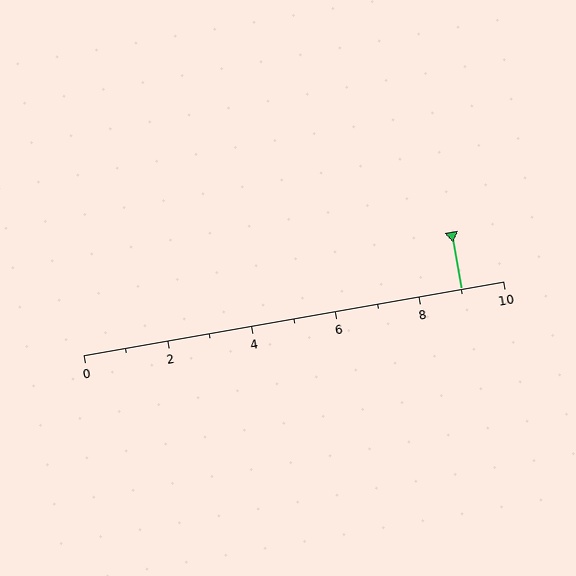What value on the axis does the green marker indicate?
The marker indicates approximately 9.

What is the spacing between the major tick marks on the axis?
The major ticks are spaced 2 apart.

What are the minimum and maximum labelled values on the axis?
The axis runs from 0 to 10.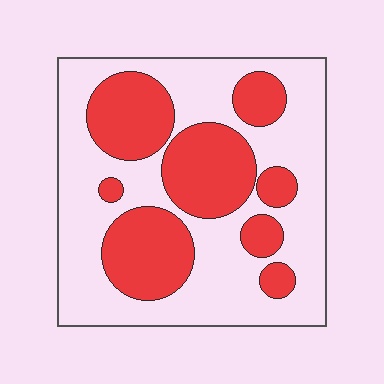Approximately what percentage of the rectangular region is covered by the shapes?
Approximately 40%.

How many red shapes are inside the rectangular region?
8.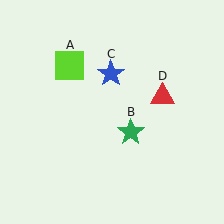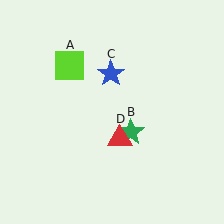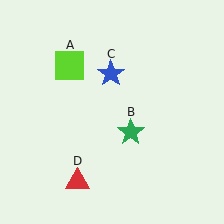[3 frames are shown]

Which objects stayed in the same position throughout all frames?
Lime square (object A) and green star (object B) and blue star (object C) remained stationary.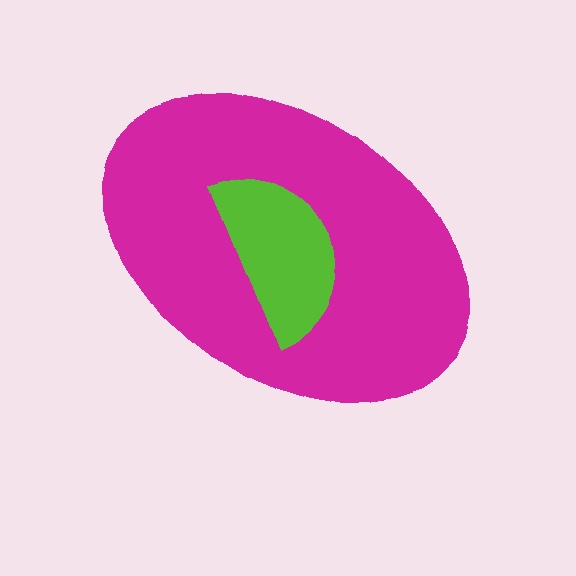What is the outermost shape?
The magenta ellipse.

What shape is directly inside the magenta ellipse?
The lime semicircle.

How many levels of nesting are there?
2.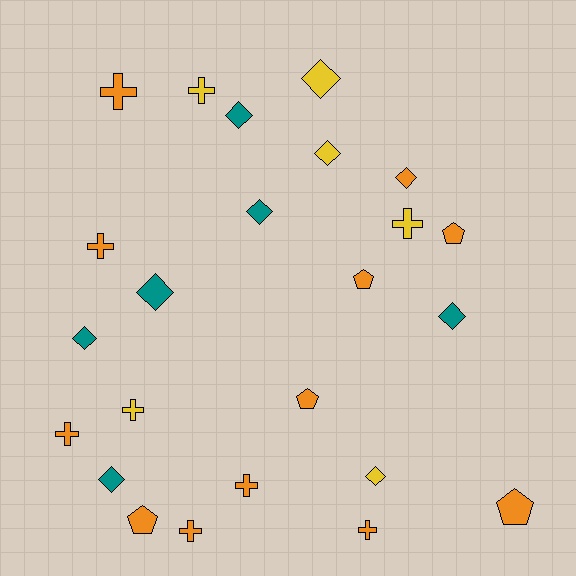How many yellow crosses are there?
There are 3 yellow crosses.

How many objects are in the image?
There are 24 objects.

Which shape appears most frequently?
Diamond, with 10 objects.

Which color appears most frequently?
Orange, with 12 objects.